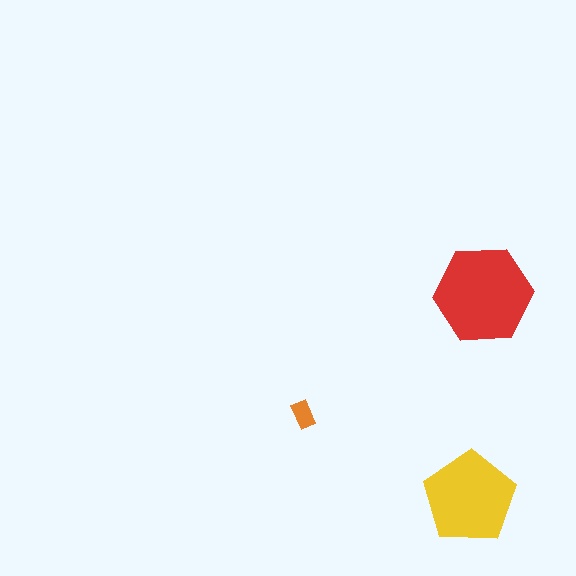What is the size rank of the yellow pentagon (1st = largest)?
2nd.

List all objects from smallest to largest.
The orange rectangle, the yellow pentagon, the red hexagon.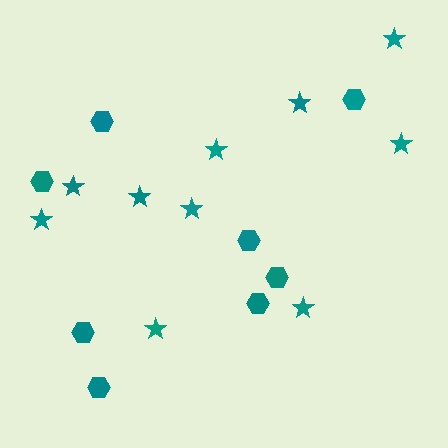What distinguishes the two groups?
There are 2 groups: one group of hexagons (8) and one group of stars (10).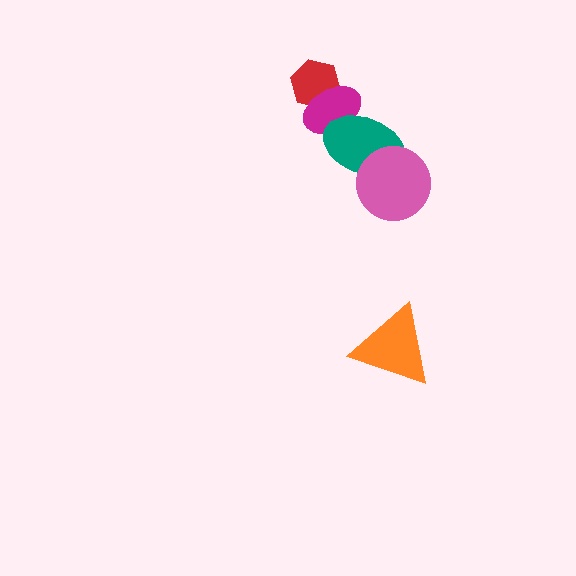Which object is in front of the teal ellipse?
The pink circle is in front of the teal ellipse.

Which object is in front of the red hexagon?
The magenta ellipse is in front of the red hexagon.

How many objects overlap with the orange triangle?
0 objects overlap with the orange triangle.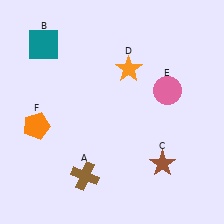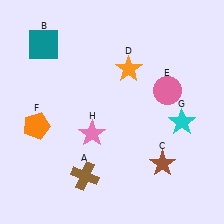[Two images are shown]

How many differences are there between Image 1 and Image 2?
There are 2 differences between the two images.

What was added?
A cyan star (G), a pink star (H) were added in Image 2.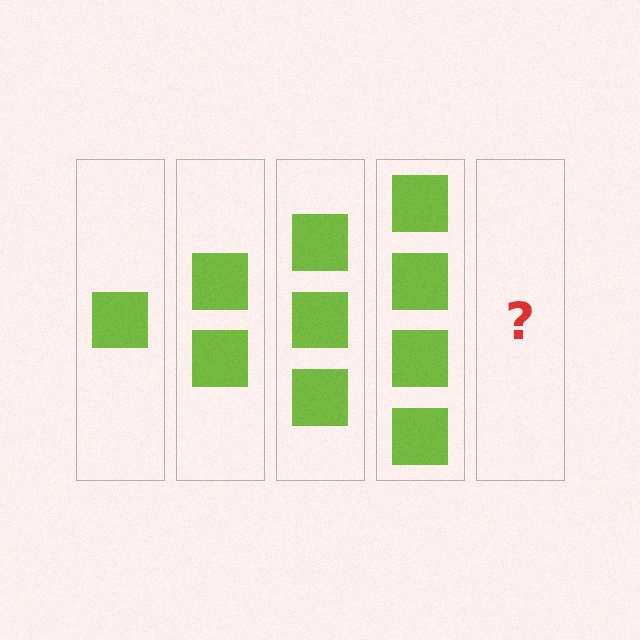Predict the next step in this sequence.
The next step is 5 squares.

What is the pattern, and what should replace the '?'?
The pattern is that each step adds one more square. The '?' should be 5 squares.